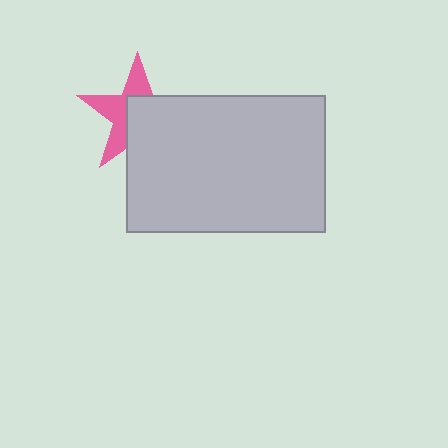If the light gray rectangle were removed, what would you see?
You would see the complete pink star.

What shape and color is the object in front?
The object in front is a light gray rectangle.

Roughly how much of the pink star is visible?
About half of it is visible (roughly 45%).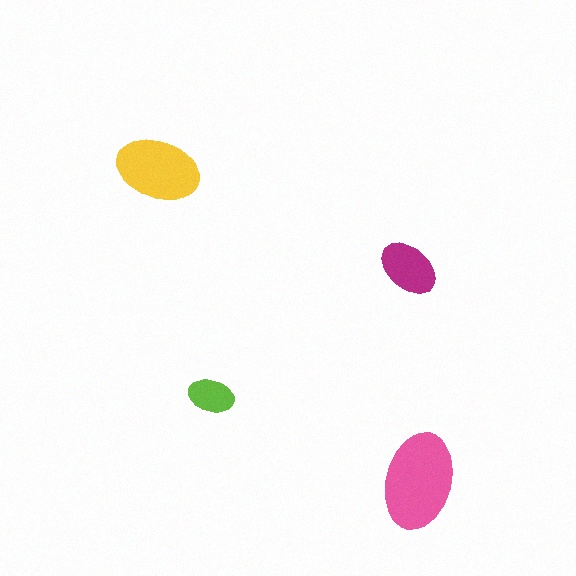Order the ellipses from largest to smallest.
the pink one, the yellow one, the magenta one, the lime one.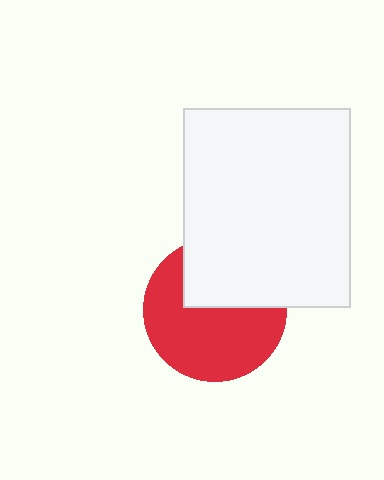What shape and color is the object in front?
The object in front is a white rectangle.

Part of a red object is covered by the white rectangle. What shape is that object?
It is a circle.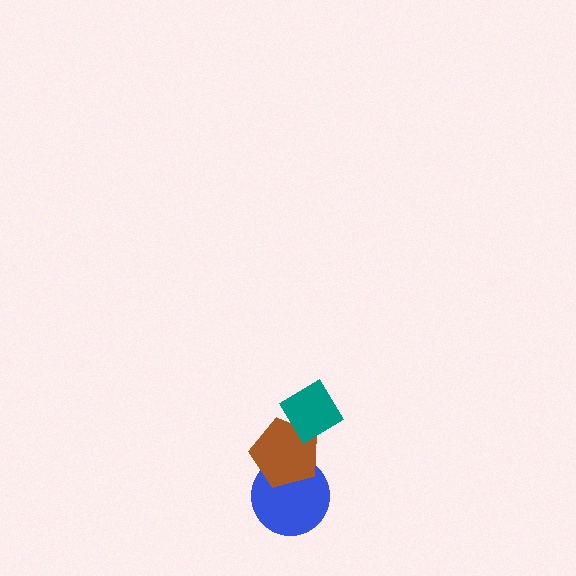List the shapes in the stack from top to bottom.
From top to bottom: the teal diamond, the brown pentagon, the blue circle.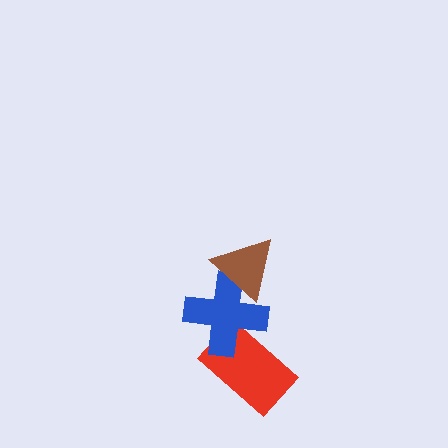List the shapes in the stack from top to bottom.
From top to bottom: the brown triangle, the blue cross, the red rectangle.